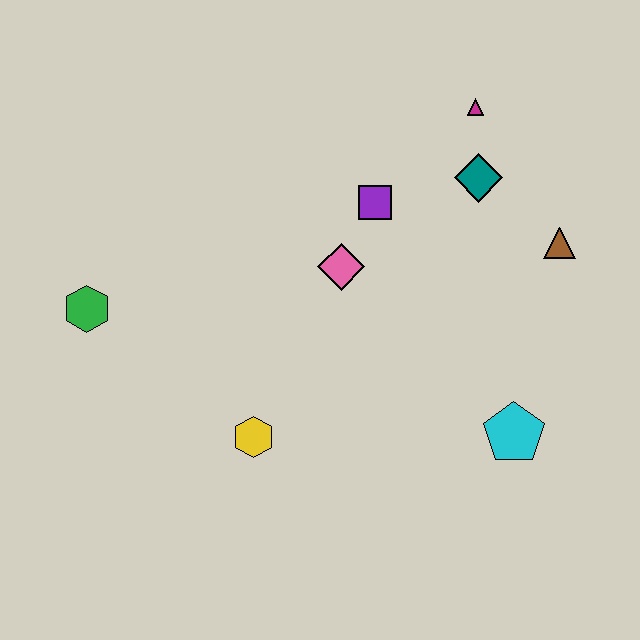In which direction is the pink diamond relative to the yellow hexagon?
The pink diamond is above the yellow hexagon.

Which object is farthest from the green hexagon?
The brown triangle is farthest from the green hexagon.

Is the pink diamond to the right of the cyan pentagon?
No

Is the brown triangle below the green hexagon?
No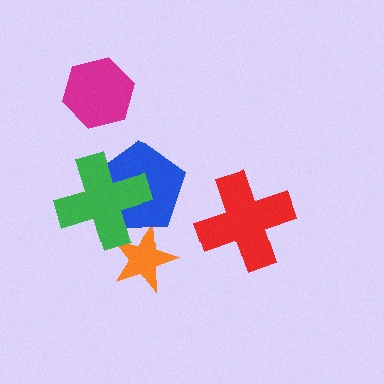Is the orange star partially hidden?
Yes, it is partially covered by another shape.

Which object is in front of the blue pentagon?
The green cross is in front of the blue pentagon.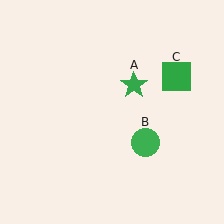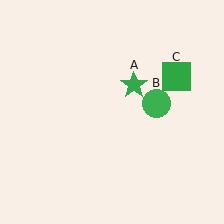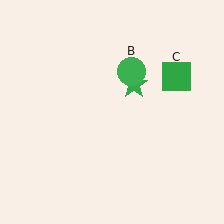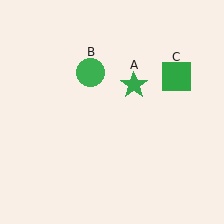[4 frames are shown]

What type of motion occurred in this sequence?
The green circle (object B) rotated counterclockwise around the center of the scene.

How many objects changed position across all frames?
1 object changed position: green circle (object B).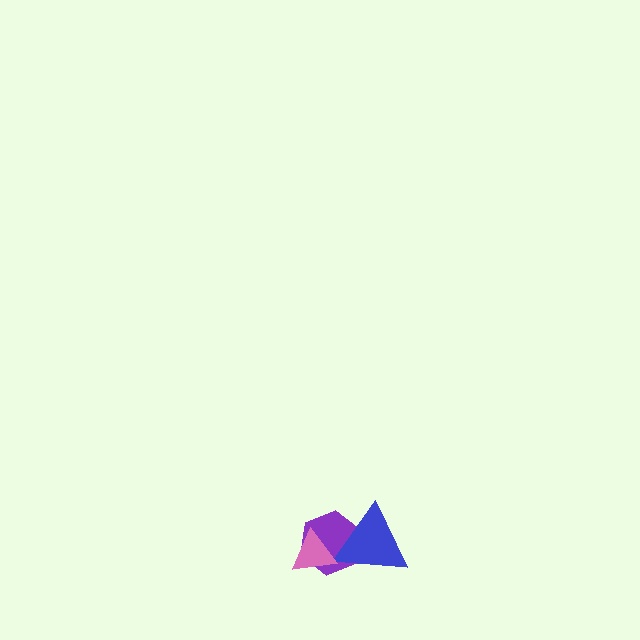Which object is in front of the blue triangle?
The pink triangle is in front of the blue triangle.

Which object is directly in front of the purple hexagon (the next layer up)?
The blue triangle is directly in front of the purple hexagon.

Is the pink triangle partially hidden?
No, no other shape covers it.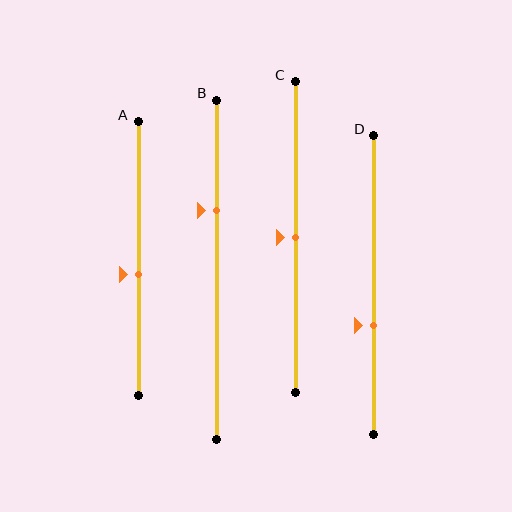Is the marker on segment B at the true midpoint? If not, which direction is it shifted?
No, the marker on segment B is shifted upward by about 18% of the segment length.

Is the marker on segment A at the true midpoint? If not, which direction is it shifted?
No, the marker on segment A is shifted downward by about 6% of the segment length.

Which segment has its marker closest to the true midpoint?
Segment C has its marker closest to the true midpoint.